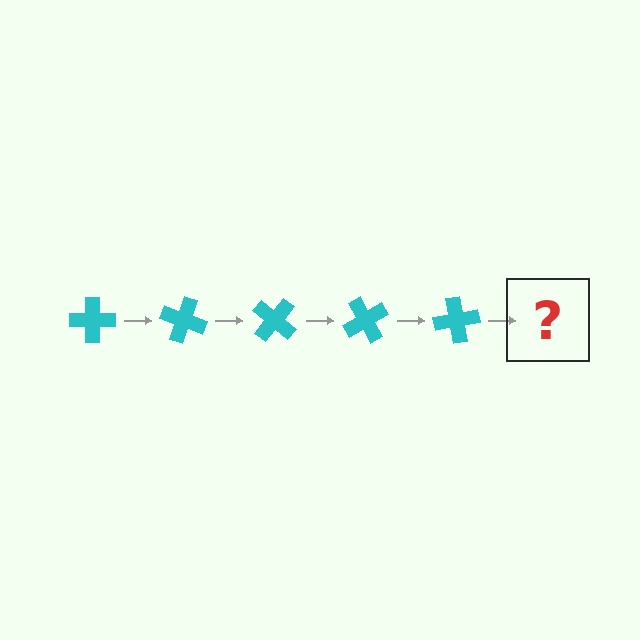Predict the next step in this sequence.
The next step is a cyan cross rotated 100 degrees.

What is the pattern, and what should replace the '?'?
The pattern is that the cross rotates 20 degrees each step. The '?' should be a cyan cross rotated 100 degrees.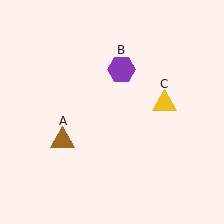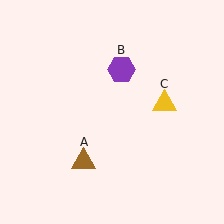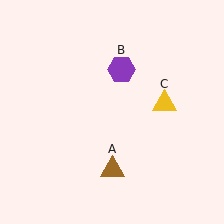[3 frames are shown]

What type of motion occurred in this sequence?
The brown triangle (object A) rotated counterclockwise around the center of the scene.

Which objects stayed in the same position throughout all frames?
Purple hexagon (object B) and yellow triangle (object C) remained stationary.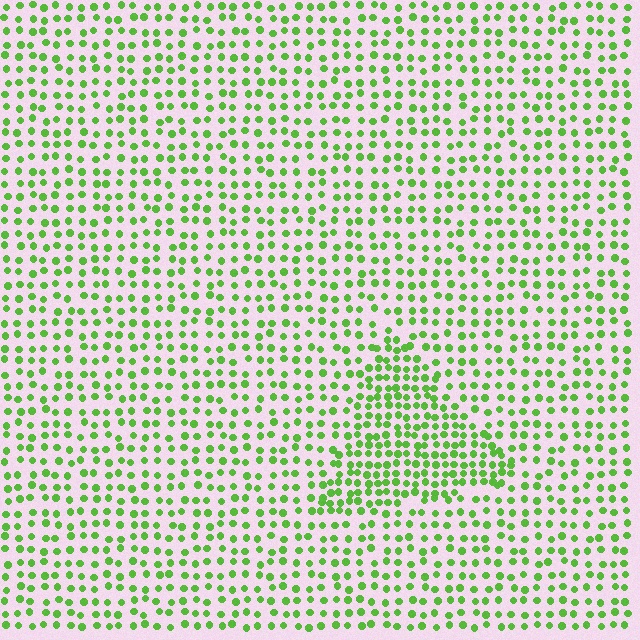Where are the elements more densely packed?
The elements are more densely packed inside the triangle boundary.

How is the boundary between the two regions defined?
The boundary is defined by a change in element density (approximately 1.7x ratio). All elements are the same color, size, and shape.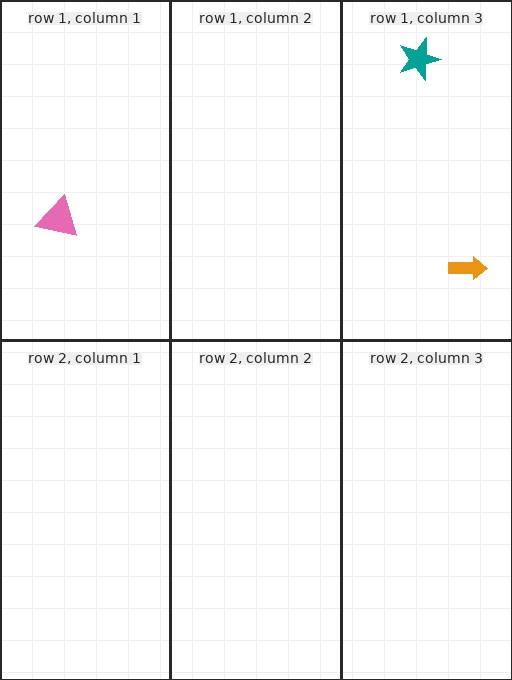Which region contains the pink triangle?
The row 1, column 1 region.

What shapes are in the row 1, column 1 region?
The pink triangle.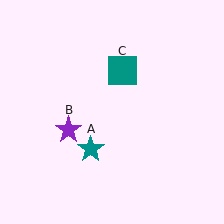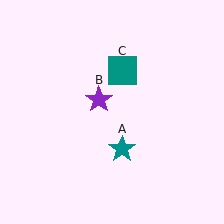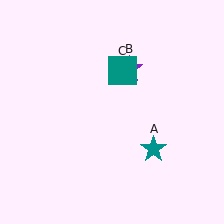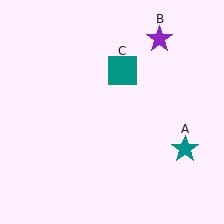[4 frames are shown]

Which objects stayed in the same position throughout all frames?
Teal square (object C) remained stationary.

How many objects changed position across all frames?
2 objects changed position: teal star (object A), purple star (object B).